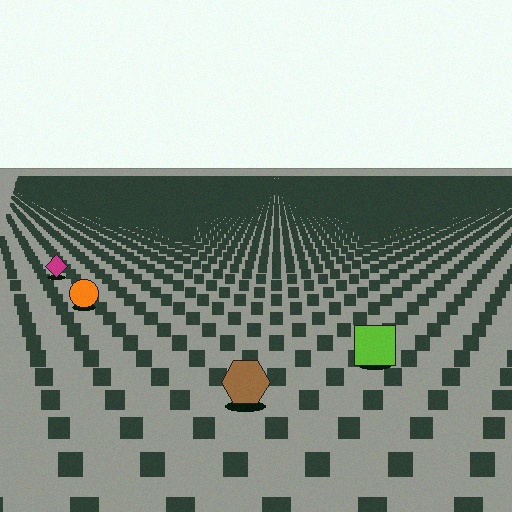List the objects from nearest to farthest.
From nearest to farthest: the brown hexagon, the lime square, the orange circle, the magenta diamond.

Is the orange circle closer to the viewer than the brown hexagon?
No. The brown hexagon is closer — you can tell from the texture gradient: the ground texture is coarser near it.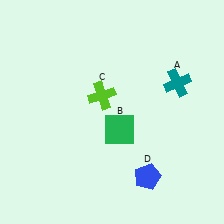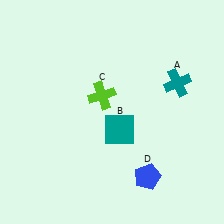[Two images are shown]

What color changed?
The square (B) changed from green in Image 1 to teal in Image 2.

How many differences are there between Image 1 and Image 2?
There is 1 difference between the two images.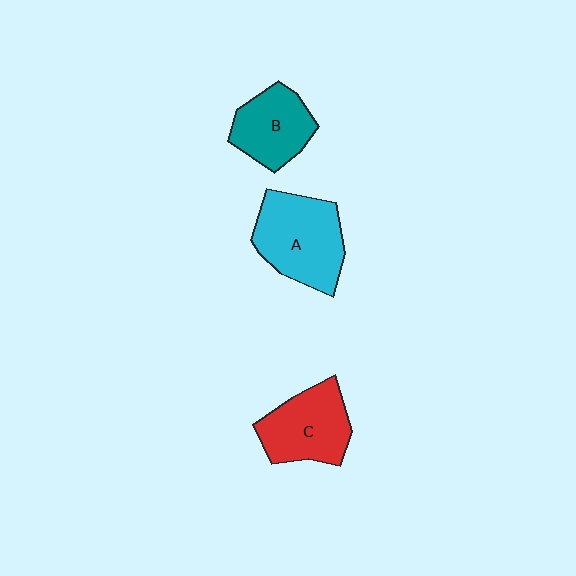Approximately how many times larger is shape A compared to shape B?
Approximately 1.4 times.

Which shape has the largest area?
Shape A (cyan).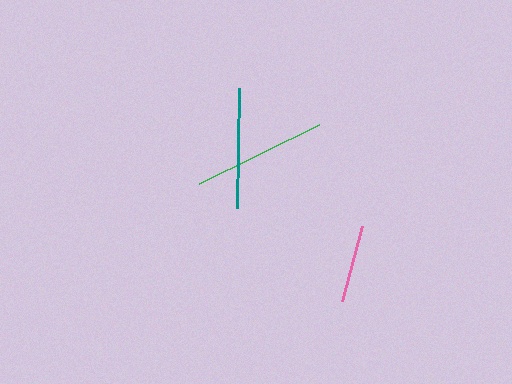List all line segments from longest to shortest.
From longest to shortest: green, teal, pink.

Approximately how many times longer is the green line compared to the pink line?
The green line is approximately 1.7 times the length of the pink line.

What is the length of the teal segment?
The teal segment is approximately 121 pixels long.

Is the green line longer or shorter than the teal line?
The green line is longer than the teal line.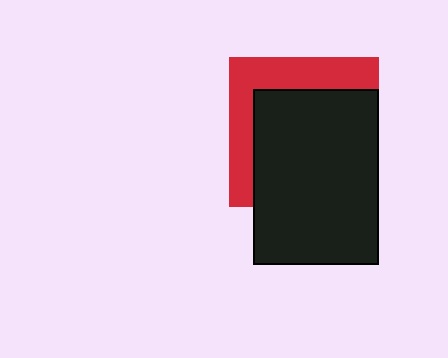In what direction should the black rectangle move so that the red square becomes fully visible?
The black rectangle should move toward the lower-right. That is the shortest direction to clear the overlap and leave the red square fully visible.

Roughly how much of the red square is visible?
A small part of it is visible (roughly 34%).